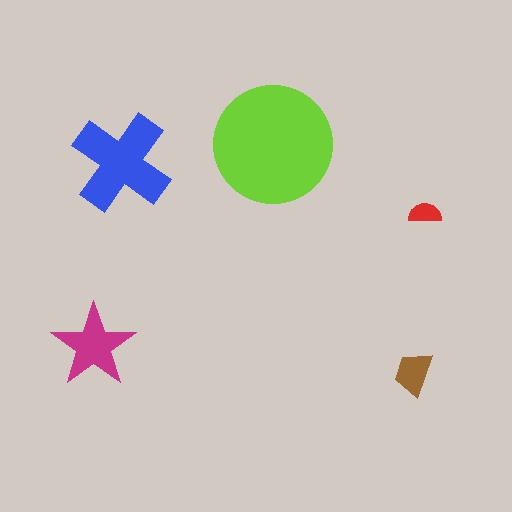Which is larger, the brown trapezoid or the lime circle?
The lime circle.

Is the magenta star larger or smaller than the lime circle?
Smaller.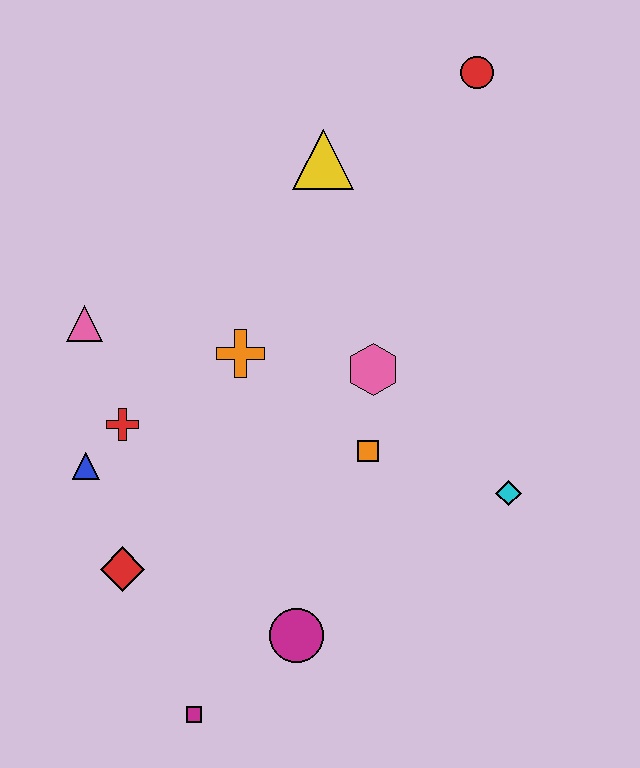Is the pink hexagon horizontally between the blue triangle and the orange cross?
No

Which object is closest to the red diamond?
The blue triangle is closest to the red diamond.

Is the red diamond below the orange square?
Yes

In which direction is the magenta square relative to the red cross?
The magenta square is below the red cross.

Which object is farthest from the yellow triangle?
The magenta square is farthest from the yellow triangle.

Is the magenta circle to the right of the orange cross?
Yes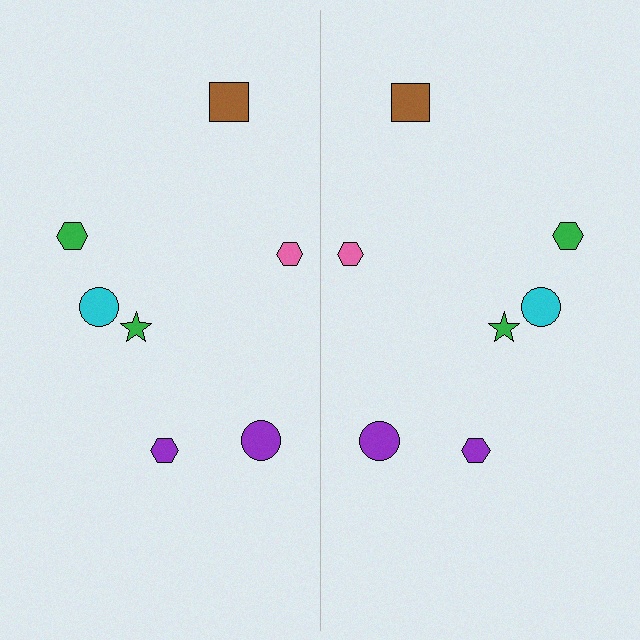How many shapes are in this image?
There are 14 shapes in this image.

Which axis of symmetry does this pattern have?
The pattern has a vertical axis of symmetry running through the center of the image.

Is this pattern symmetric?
Yes, this pattern has bilateral (reflection) symmetry.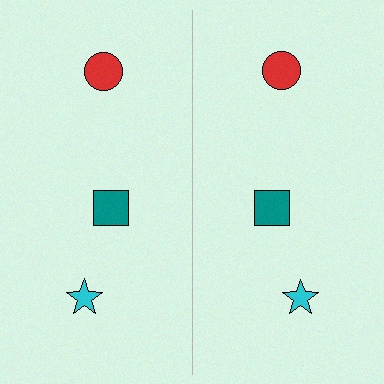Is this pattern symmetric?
Yes, this pattern has bilateral (reflection) symmetry.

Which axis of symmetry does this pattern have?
The pattern has a vertical axis of symmetry running through the center of the image.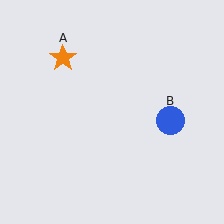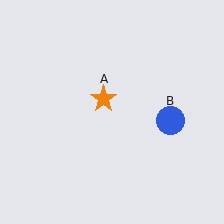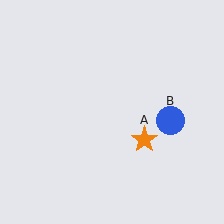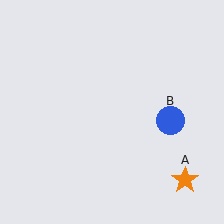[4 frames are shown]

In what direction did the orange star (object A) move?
The orange star (object A) moved down and to the right.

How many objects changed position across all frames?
1 object changed position: orange star (object A).